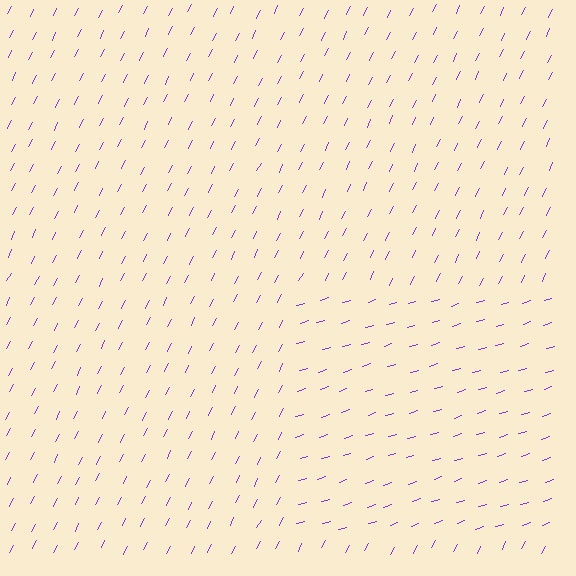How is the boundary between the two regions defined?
The boundary is defined purely by a change in line orientation (approximately 45 degrees difference). All lines are the same color and thickness.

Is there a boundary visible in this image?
Yes, there is a texture boundary formed by a change in line orientation.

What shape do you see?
I see a rectangle.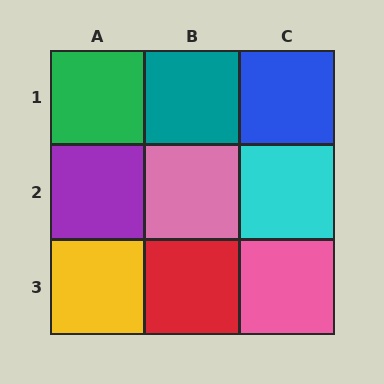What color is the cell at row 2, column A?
Purple.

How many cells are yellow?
1 cell is yellow.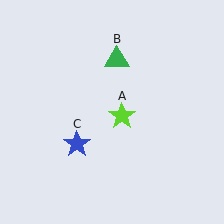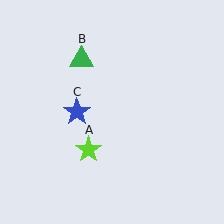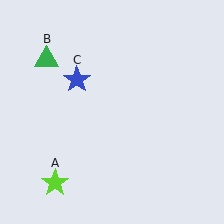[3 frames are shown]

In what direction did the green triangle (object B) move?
The green triangle (object B) moved left.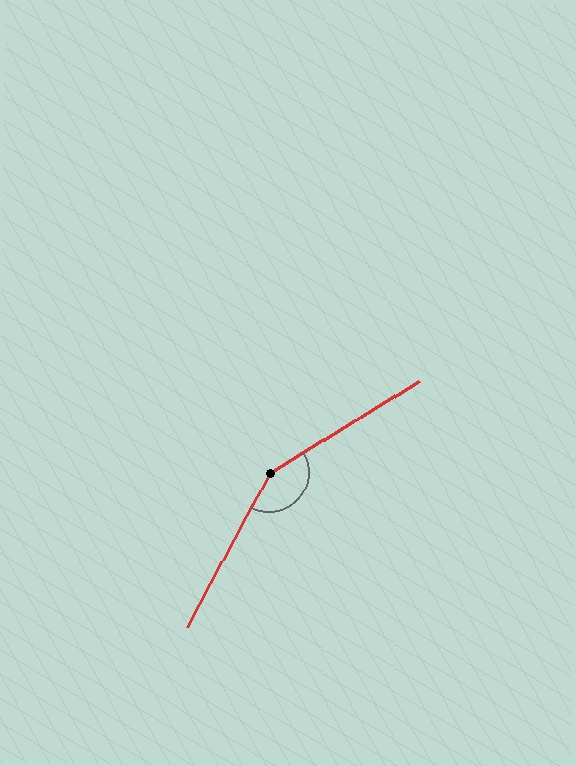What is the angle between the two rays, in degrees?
Approximately 150 degrees.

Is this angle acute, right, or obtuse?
It is obtuse.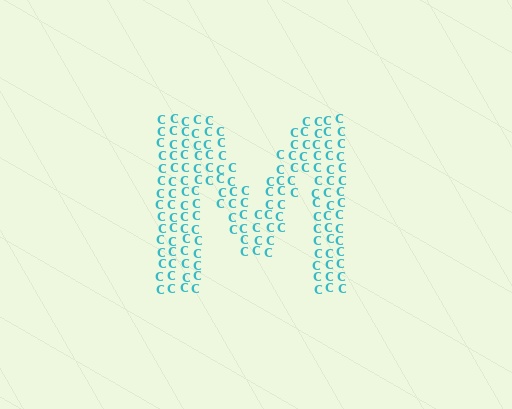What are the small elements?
The small elements are letter C's.